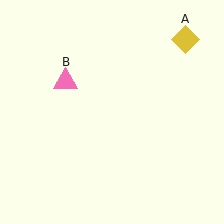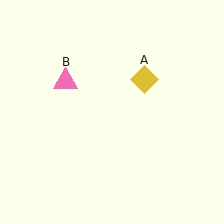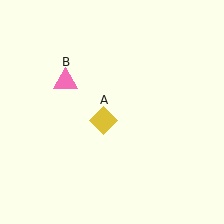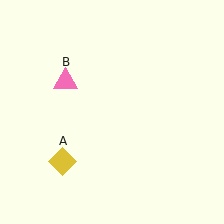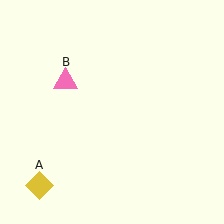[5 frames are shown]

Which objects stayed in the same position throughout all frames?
Pink triangle (object B) remained stationary.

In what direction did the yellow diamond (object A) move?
The yellow diamond (object A) moved down and to the left.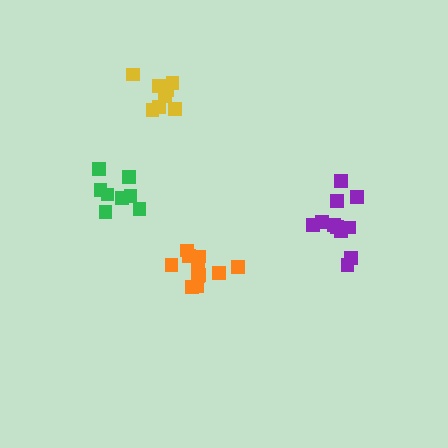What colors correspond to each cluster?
The clusters are colored: orange, green, yellow, purple.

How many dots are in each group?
Group 1: 11 dots, Group 2: 8 dots, Group 3: 8 dots, Group 4: 11 dots (38 total).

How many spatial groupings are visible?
There are 4 spatial groupings.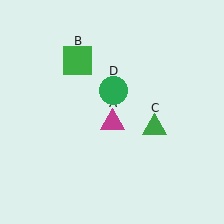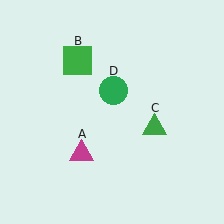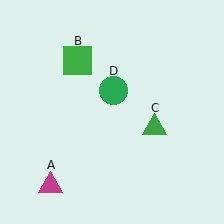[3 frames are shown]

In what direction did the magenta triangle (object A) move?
The magenta triangle (object A) moved down and to the left.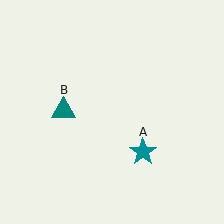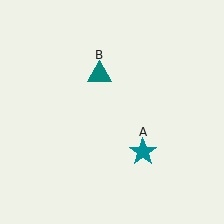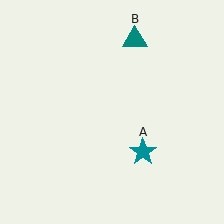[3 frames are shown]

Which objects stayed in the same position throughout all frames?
Teal star (object A) remained stationary.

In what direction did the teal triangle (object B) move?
The teal triangle (object B) moved up and to the right.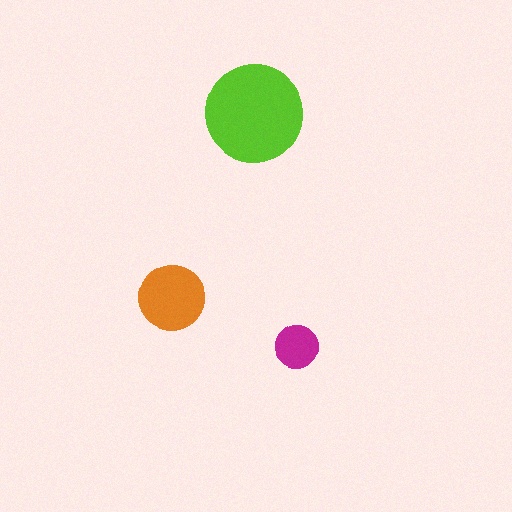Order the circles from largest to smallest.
the lime one, the orange one, the magenta one.